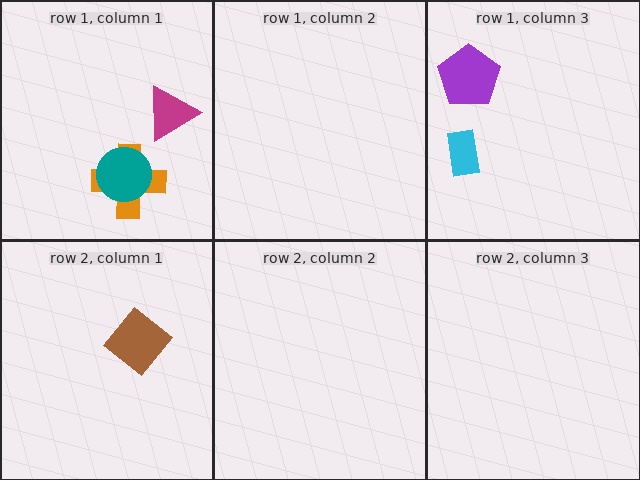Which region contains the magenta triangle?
The row 1, column 1 region.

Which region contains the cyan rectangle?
The row 1, column 3 region.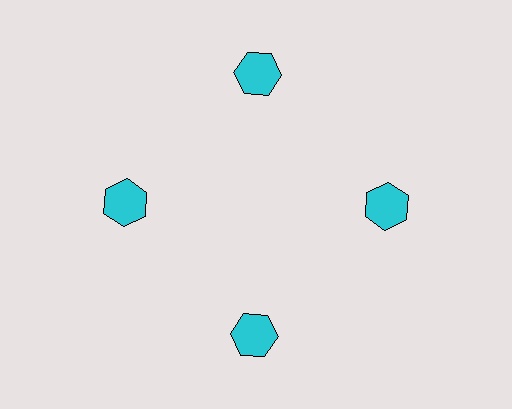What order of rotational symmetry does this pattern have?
This pattern has 4-fold rotational symmetry.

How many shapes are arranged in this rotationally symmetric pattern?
There are 4 shapes, arranged in 4 groups of 1.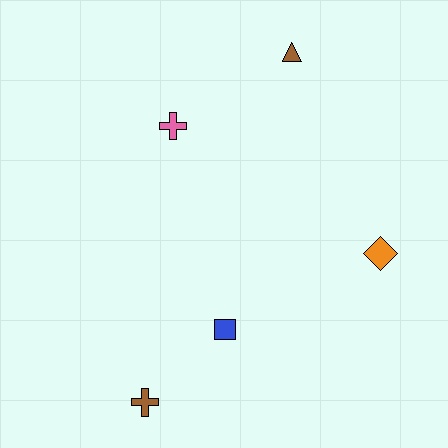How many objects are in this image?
There are 5 objects.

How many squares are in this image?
There is 1 square.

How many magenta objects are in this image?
There are no magenta objects.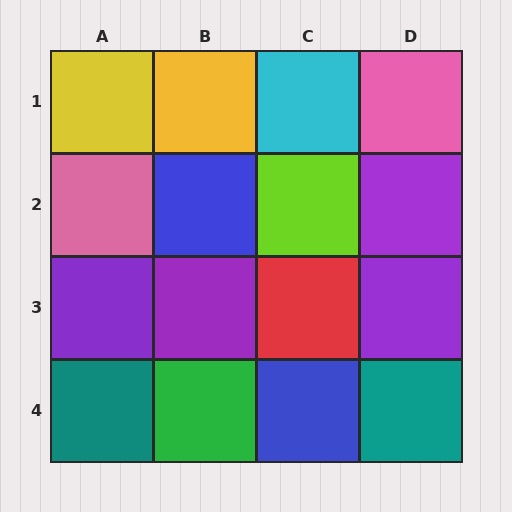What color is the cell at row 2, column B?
Blue.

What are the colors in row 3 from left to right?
Purple, purple, red, purple.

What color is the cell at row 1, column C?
Cyan.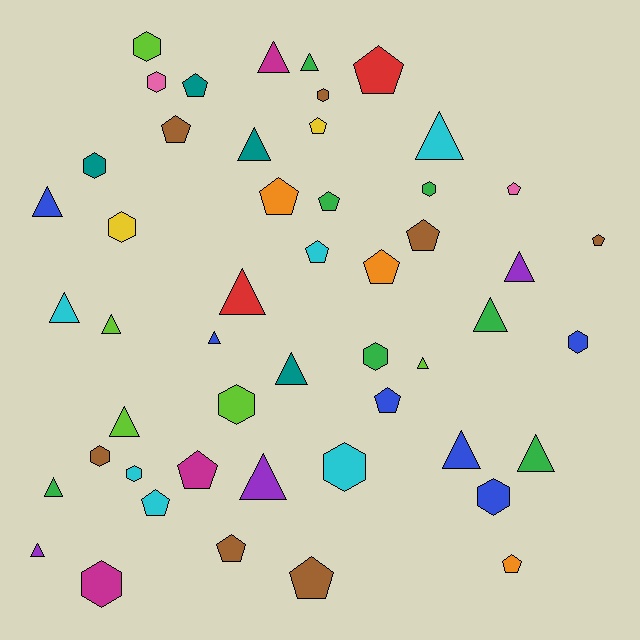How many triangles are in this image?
There are 19 triangles.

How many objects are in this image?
There are 50 objects.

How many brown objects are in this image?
There are 7 brown objects.